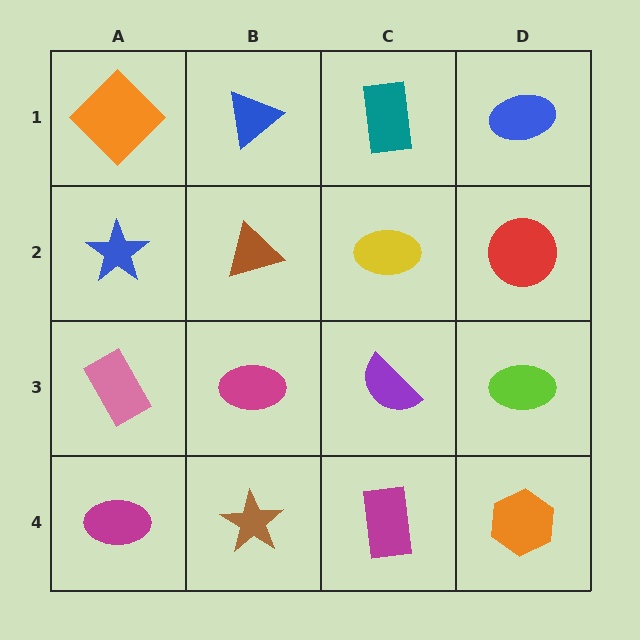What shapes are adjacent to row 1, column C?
A yellow ellipse (row 2, column C), a blue triangle (row 1, column B), a blue ellipse (row 1, column D).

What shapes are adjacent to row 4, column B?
A magenta ellipse (row 3, column B), a magenta ellipse (row 4, column A), a magenta rectangle (row 4, column C).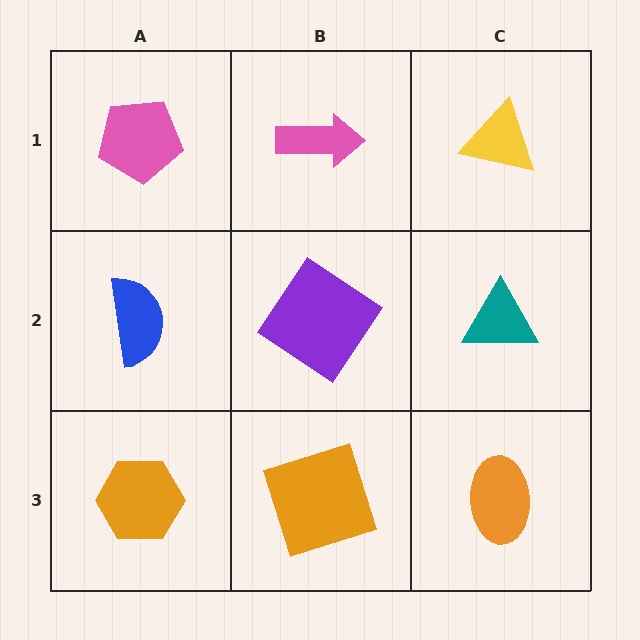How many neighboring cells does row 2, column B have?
4.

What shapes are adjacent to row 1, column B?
A purple diamond (row 2, column B), a pink pentagon (row 1, column A), a yellow triangle (row 1, column C).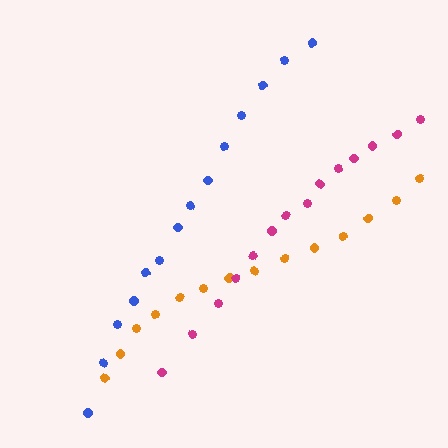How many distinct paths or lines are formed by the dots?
There are 3 distinct paths.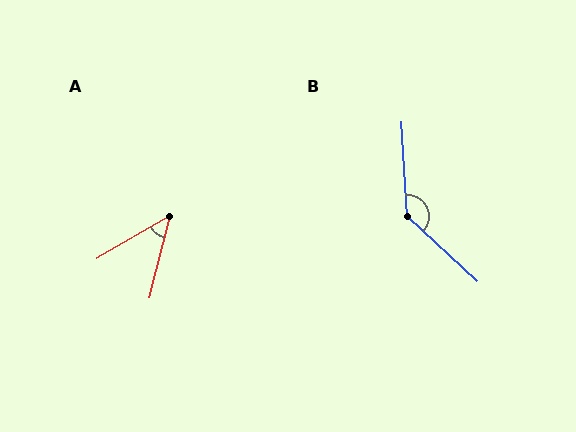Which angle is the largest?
B, at approximately 136 degrees.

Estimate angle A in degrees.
Approximately 45 degrees.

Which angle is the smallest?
A, at approximately 45 degrees.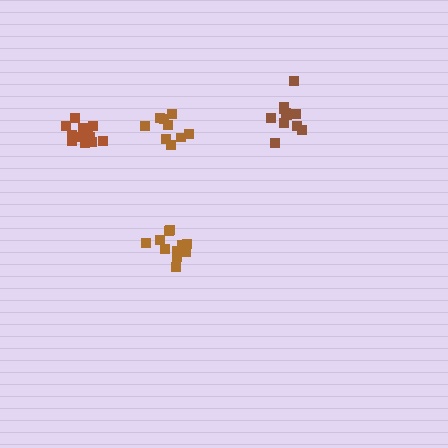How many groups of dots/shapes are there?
There are 4 groups.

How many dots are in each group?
Group 1: 15 dots, Group 2: 9 dots, Group 3: 11 dots, Group 4: 11 dots (46 total).